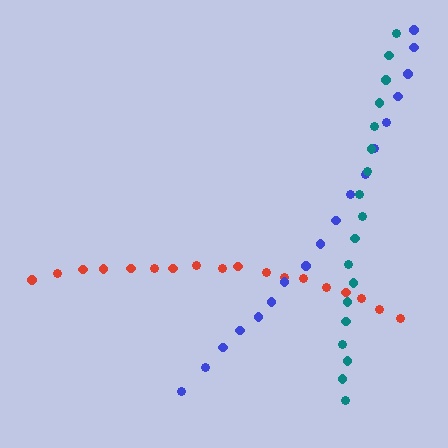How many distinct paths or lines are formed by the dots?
There are 3 distinct paths.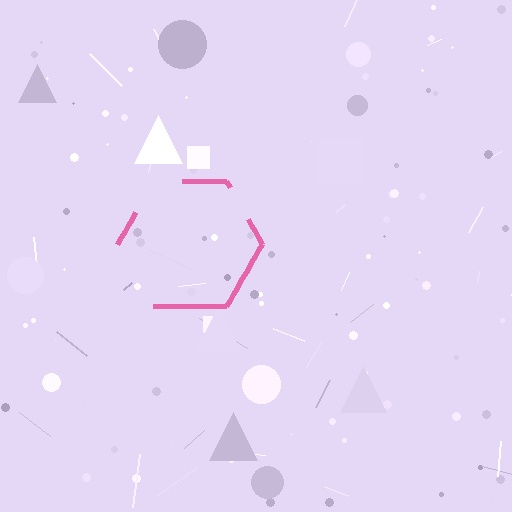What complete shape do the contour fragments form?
The contour fragments form a hexagon.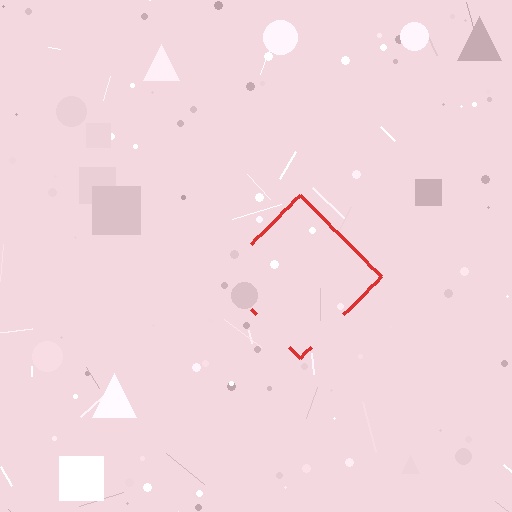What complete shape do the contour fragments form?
The contour fragments form a diamond.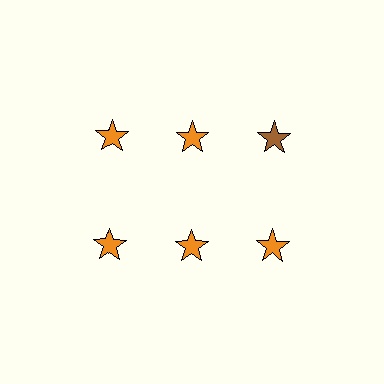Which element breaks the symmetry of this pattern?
The brown star in the top row, center column breaks the symmetry. All other shapes are orange stars.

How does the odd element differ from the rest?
It has a different color: brown instead of orange.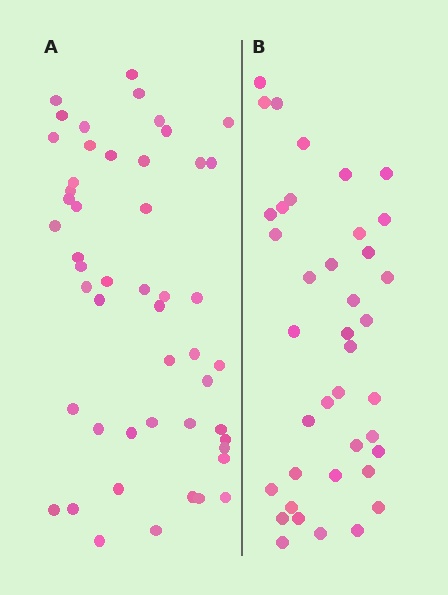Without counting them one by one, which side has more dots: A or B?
Region A (the left region) has more dots.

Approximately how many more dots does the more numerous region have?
Region A has roughly 12 or so more dots than region B.